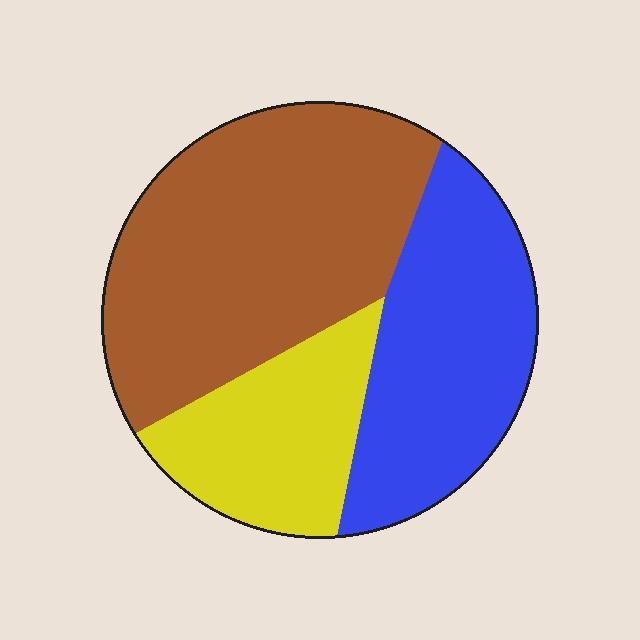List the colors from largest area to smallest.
From largest to smallest: brown, blue, yellow.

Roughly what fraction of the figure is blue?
Blue takes up about one third (1/3) of the figure.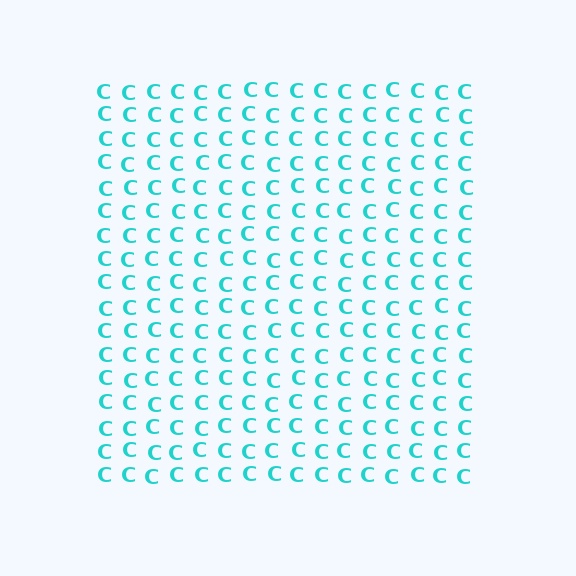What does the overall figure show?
The overall figure shows a square.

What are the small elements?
The small elements are letter C's.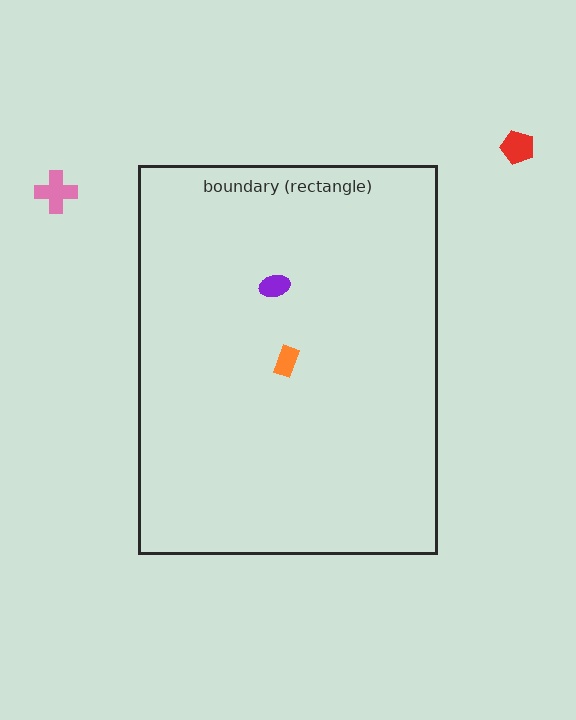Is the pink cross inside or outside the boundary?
Outside.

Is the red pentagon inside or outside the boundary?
Outside.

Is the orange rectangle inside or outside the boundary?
Inside.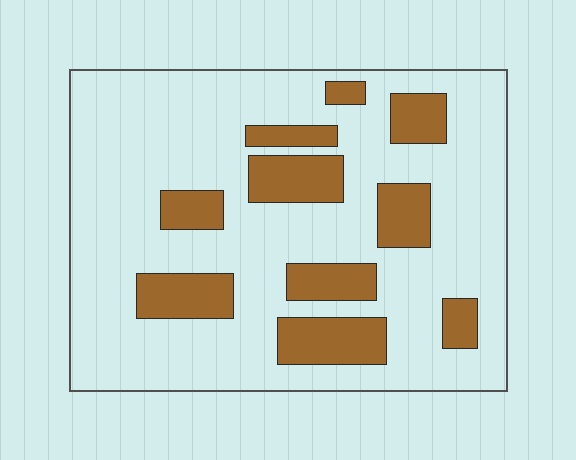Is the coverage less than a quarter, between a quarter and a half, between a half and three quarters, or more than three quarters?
Less than a quarter.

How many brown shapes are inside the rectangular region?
10.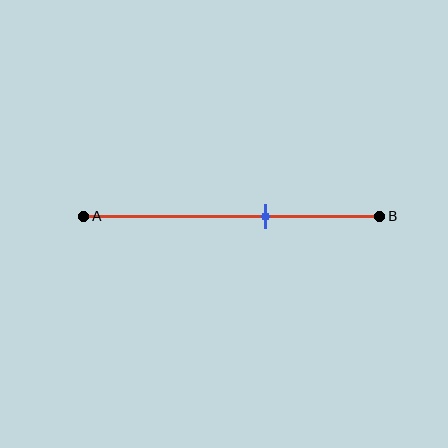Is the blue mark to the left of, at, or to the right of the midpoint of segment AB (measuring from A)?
The blue mark is to the right of the midpoint of segment AB.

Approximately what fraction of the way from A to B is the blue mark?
The blue mark is approximately 60% of the way from A to B.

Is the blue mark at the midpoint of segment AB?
No, the mark is at about 60% from A, not at the 50% midpoint.